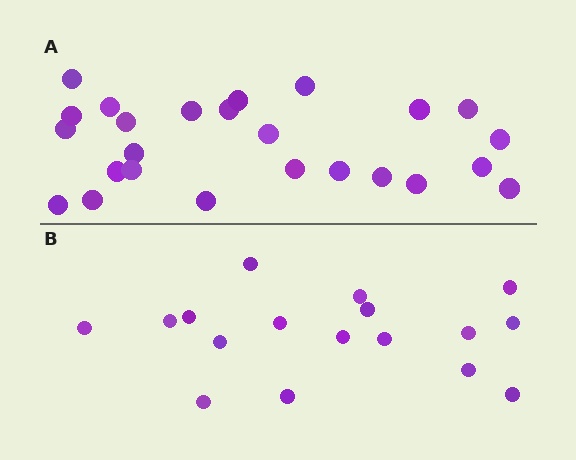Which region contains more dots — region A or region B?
Region A (the top region) has more dots.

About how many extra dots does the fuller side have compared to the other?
Region A has roughly 8 or so more dots than region B.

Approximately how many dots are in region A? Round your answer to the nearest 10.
About 20 dots. (The exact count is 25, which rounds to 20.)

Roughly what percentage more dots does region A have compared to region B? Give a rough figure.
About 45% more.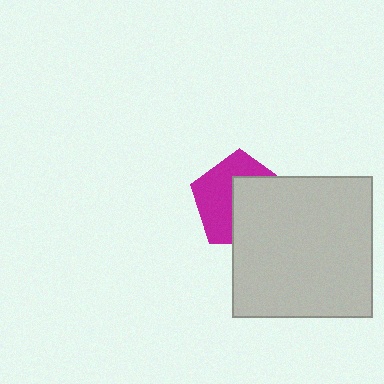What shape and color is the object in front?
The object in front is a light gray square.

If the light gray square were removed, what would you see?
You would see the complete magenta pentagon.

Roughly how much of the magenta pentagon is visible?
About half of it is visible (roughly 49%).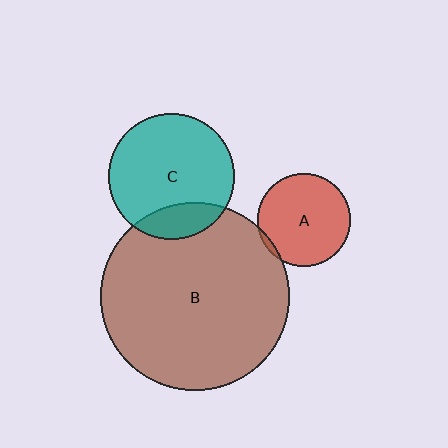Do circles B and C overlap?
Yes.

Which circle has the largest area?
Circle B (brown).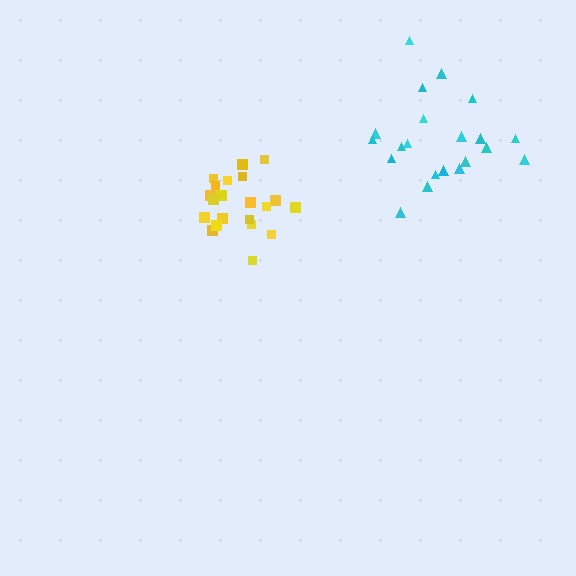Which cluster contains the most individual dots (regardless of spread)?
Yellow (22).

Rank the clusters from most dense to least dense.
yellow, cyan.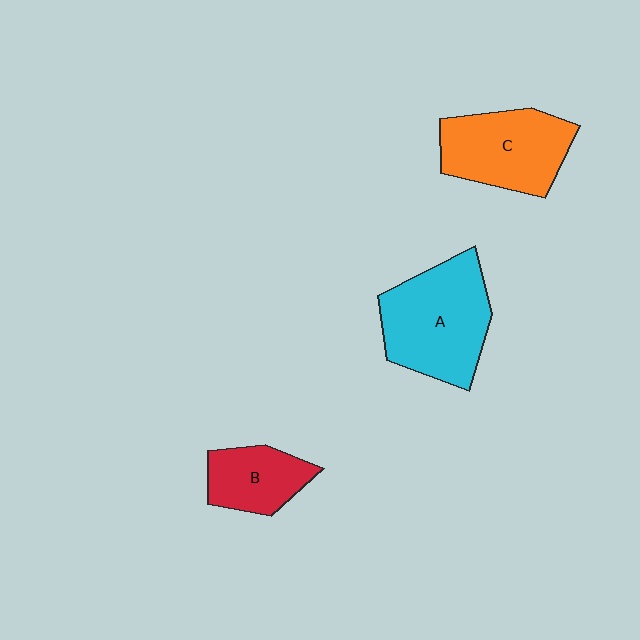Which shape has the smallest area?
Shape B (red).